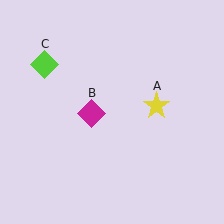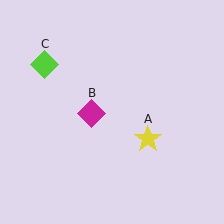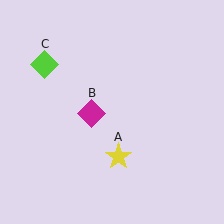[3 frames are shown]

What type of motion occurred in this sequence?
The yellow star (object A) rotated clockwise around the center of the scene.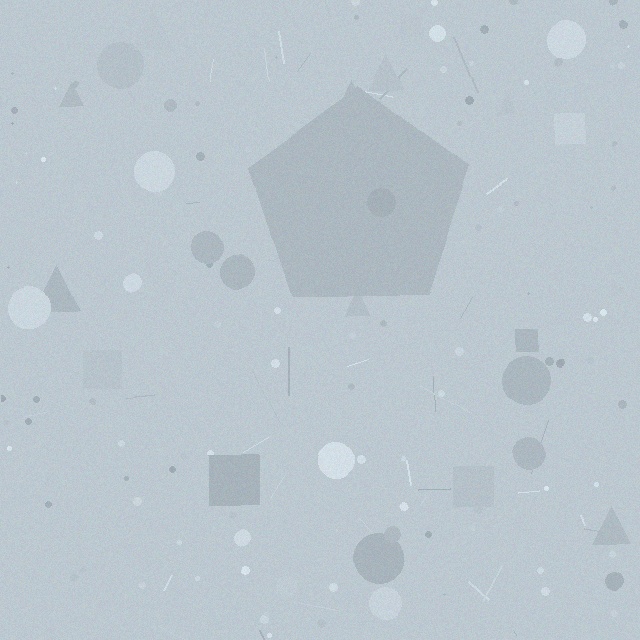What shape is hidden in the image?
A pentagon is hidden in the image.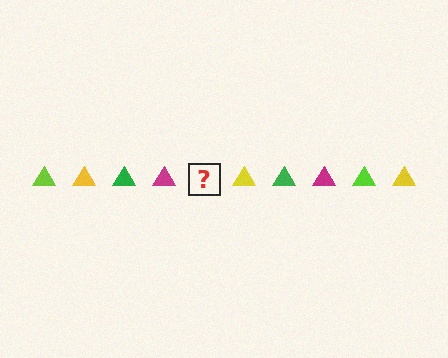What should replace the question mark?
The question mark should be replaced with a lime triangle.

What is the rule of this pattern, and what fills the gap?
The rule is that the pattern cycles through lime, yellow, green, magenta triangles. The gap should be filled with a lime triangle.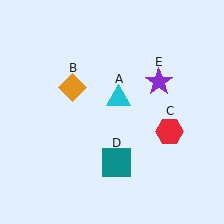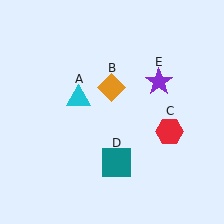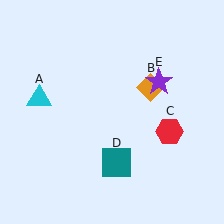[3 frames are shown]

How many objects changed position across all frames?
2 objects changed position: cyan triangle (object A), orange diamond (object B).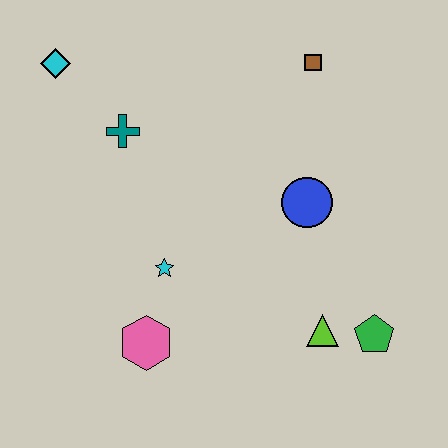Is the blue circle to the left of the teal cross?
No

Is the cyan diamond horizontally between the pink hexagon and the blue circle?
No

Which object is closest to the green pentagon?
The lime triangle is closest to the green pentagon.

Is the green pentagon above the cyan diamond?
No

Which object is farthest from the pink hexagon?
The brown square is farthest from the pink hexagon.